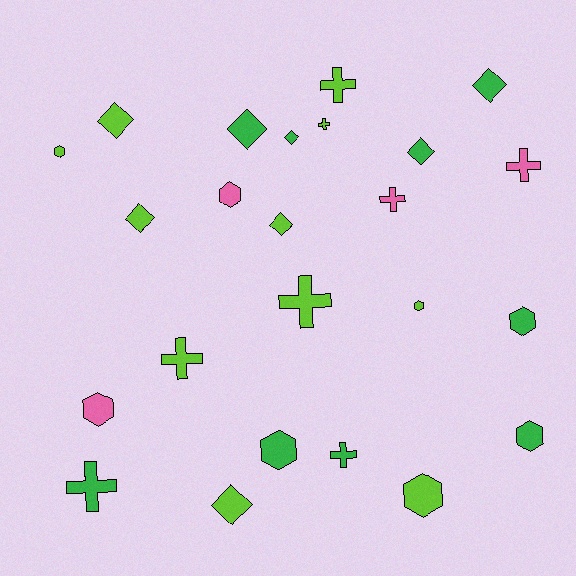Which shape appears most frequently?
Cross, with 8 objects.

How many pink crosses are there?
There are 2 pink crosses.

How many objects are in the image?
There are 24 objects.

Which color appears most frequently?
Lime, with 11 objects.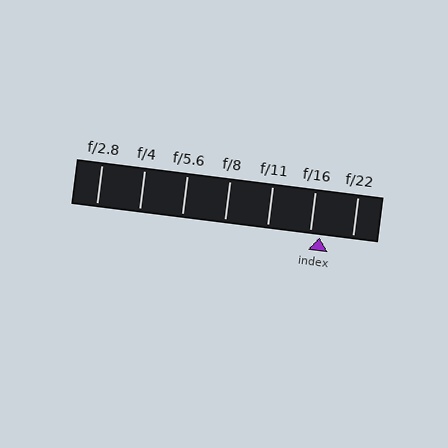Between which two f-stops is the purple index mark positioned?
The index mark is between f/16 and f/22.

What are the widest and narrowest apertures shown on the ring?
The widest aperture shown is f/2.8 and the narrowest is f/22.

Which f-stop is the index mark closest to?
The index mark is closest to f/16.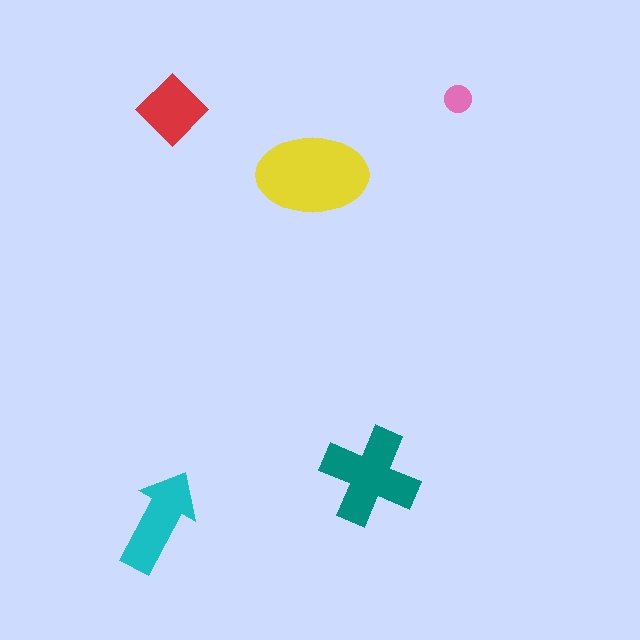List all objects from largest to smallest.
The yellow ellipse, the teal cross, the cyan arrow, the red diamond, the pink circle.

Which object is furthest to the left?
The cyan arrow is leftmost.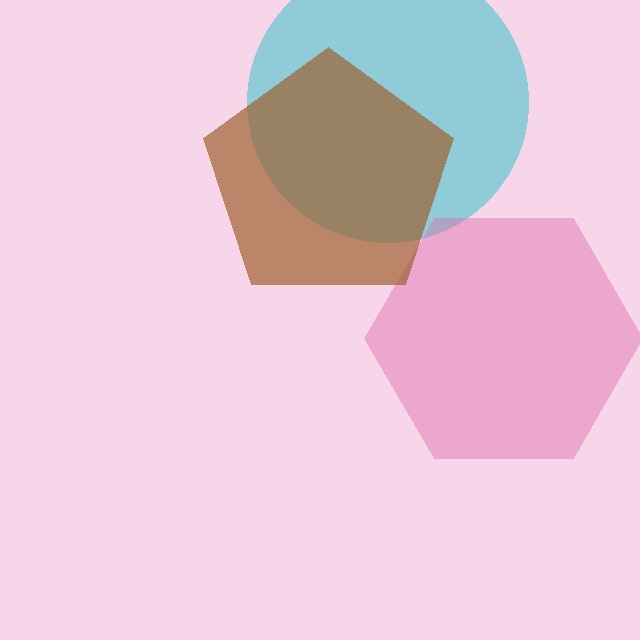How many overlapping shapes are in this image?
There are 3 overlapping shapes in the image.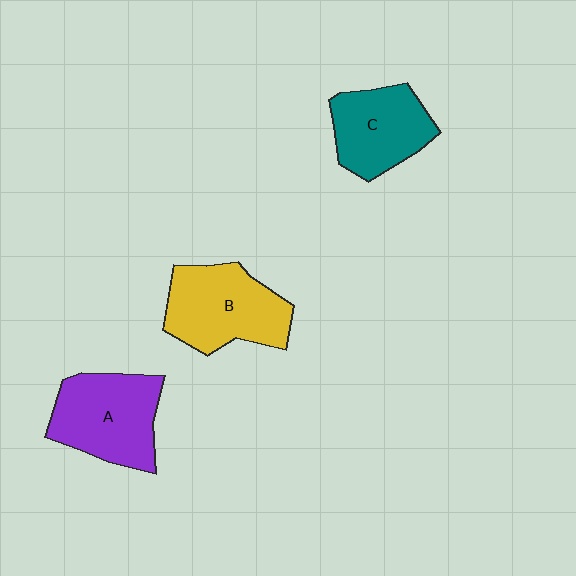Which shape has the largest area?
Shape B (yellow).